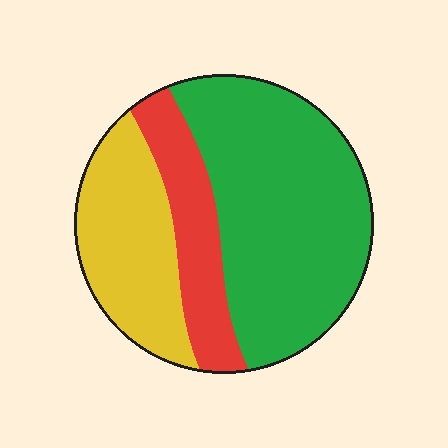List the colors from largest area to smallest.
From largest to smallest: green, yellow, red.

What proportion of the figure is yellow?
Yellow covers around 25% of the figure.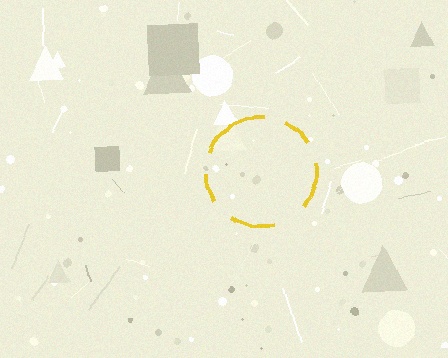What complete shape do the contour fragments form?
The contour fragments form a circle.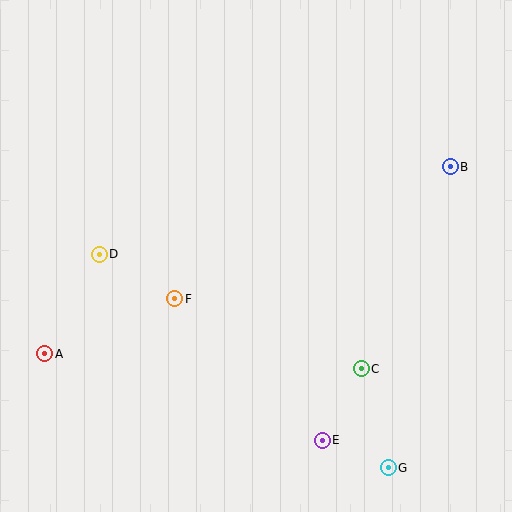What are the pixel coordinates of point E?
Point E is at (322, 440).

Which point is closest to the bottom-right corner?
Point G is closest to the bottom-right corner.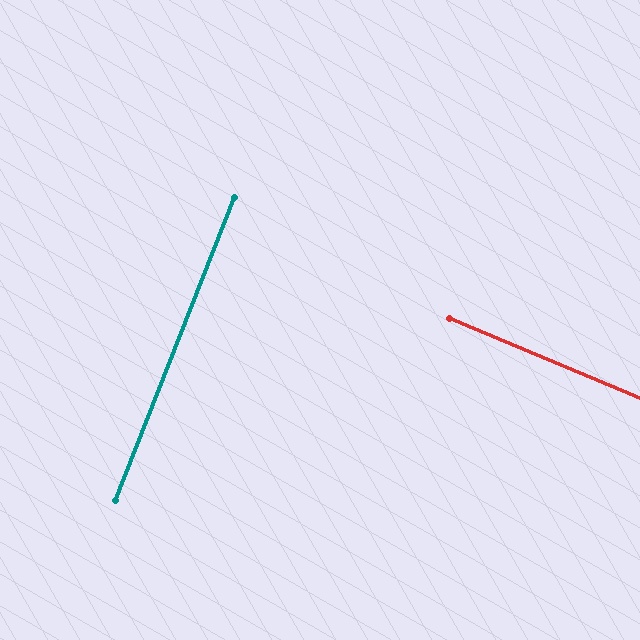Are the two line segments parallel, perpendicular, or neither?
Perpendicular — they meet at approximately 89°.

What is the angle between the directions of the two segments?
Approximately 89 degrees.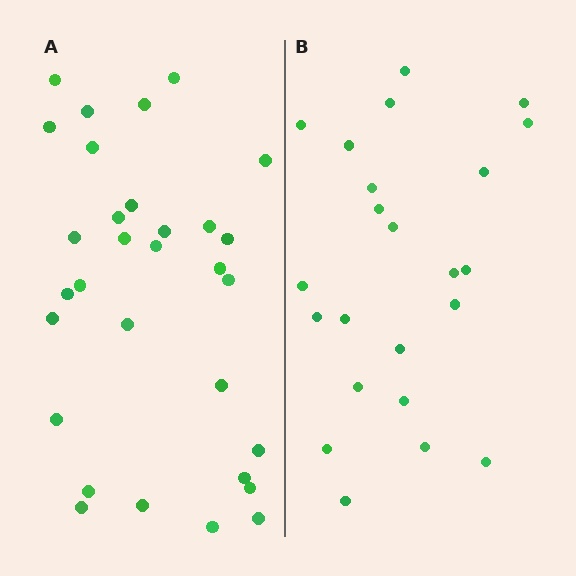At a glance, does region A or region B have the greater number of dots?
Region A (the left region) has more dots.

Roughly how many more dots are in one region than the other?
Region A has roughly 8 or so more dots than region B.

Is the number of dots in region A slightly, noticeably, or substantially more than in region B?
Region A has noticeably more, but not dramatically so. The ratio is roughly 1.3 to 1.